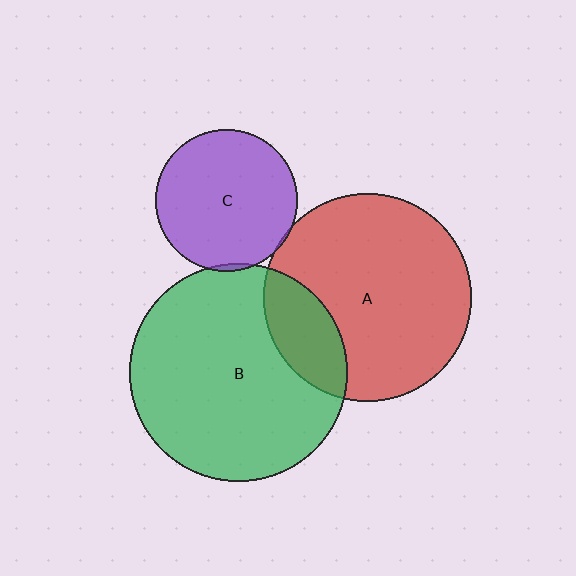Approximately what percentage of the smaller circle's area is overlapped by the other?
Approximately 20%.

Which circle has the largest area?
Circle B (green).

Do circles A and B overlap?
Yes.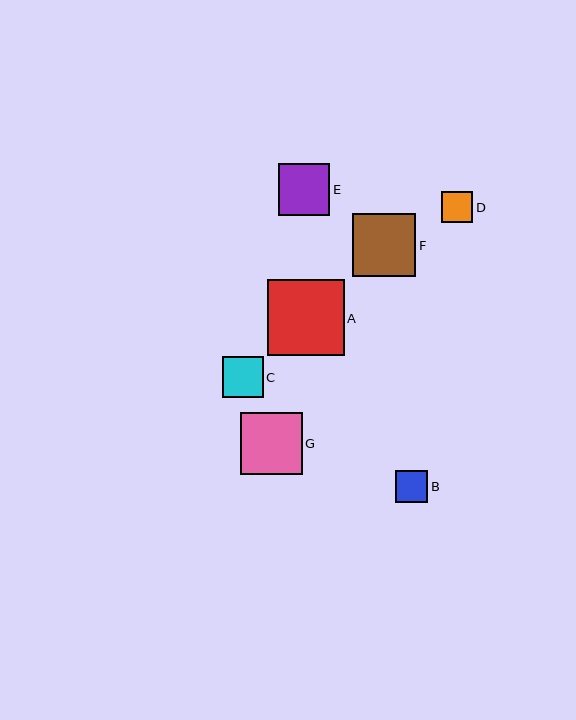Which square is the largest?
Square A is the largest with a size of approximately 77 pixels.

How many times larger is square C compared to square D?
Square C is approximately 1.3 times the size of square D.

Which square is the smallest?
Square D is the smallest with a size of approximately 32 pixels.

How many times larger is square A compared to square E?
Square A is approximately 1.5 times the size of square E.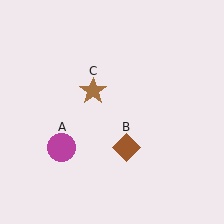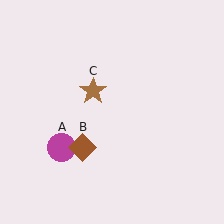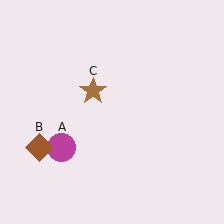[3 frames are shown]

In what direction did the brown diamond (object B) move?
The brown diamond (object B) moved left.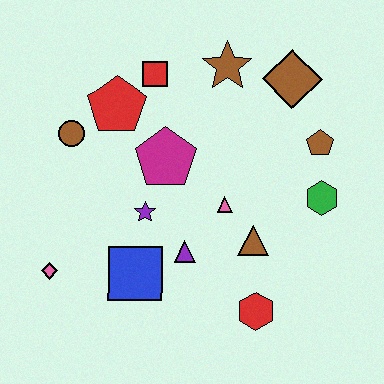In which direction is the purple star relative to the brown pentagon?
The purple star is to the left of the brown pentagon.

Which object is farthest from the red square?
The red hexagon is farthest from the red square.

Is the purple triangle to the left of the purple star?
No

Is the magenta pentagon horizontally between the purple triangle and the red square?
Yes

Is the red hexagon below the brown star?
Yes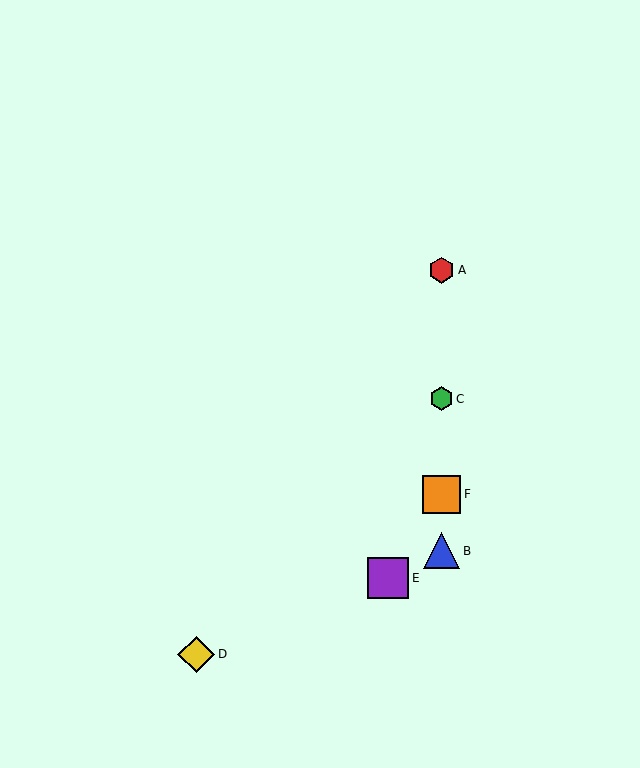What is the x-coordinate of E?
Object E is at x≈388.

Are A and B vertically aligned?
Yes, both are at x≈441.